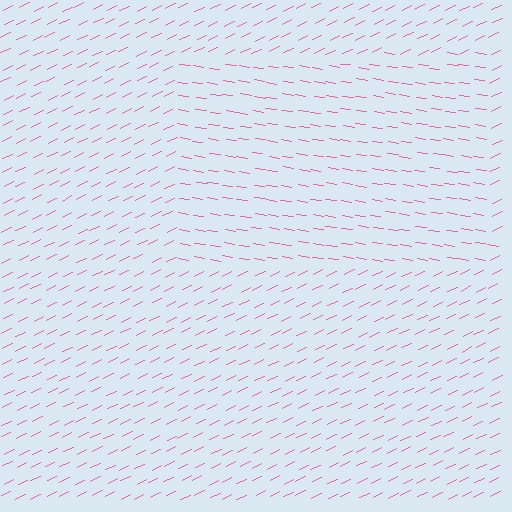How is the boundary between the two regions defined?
The boundary is defined purely by a change in line orientation (approximately 34 degrees difference). All lines are the same color and thickness.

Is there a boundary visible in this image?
Yes, there is a texture boundary formed by a change in line orientation.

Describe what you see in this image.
The image is filled with small pink line segments. A rectangle region in the image has lines oriented differently from the surrounding lines, creating a visible texture boundary.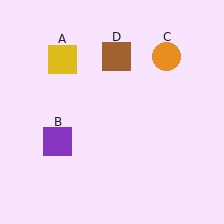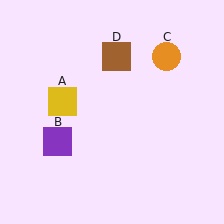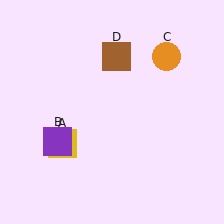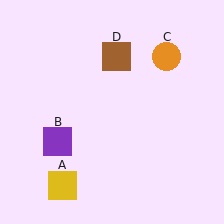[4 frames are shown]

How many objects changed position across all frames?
1 object changed position: yellow square (object A).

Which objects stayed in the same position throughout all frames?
Purple square (object B) and orange circle (object C) and brown square (object D) remained stationary.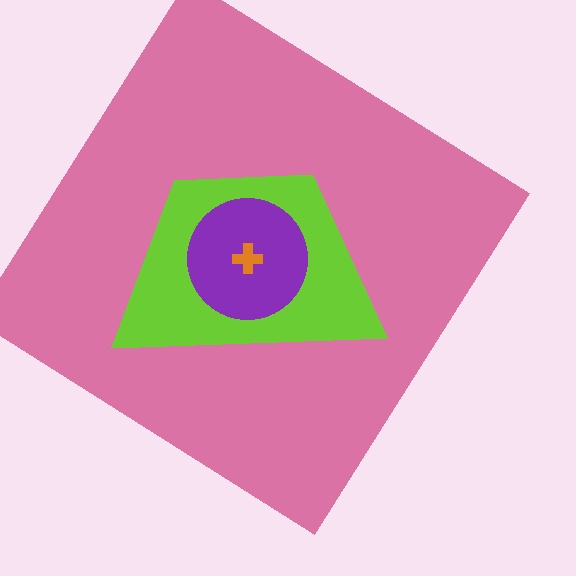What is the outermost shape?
The pink diamond.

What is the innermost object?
The orange cross.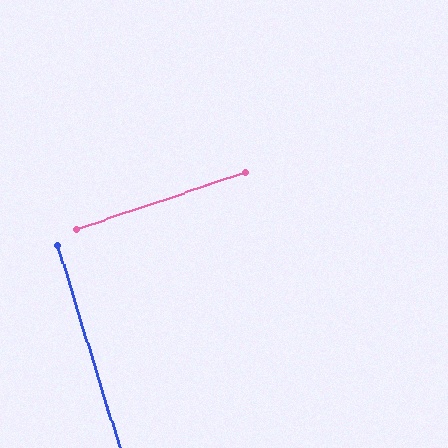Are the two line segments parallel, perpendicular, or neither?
Perpendicular — they meet at approximately 88°.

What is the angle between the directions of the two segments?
Approximately 88 degrees.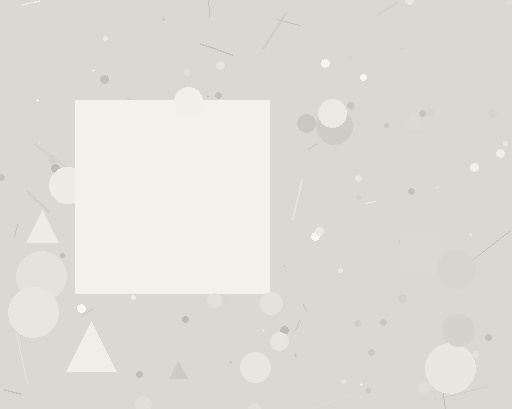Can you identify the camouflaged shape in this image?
The camouflaged shape is a square.